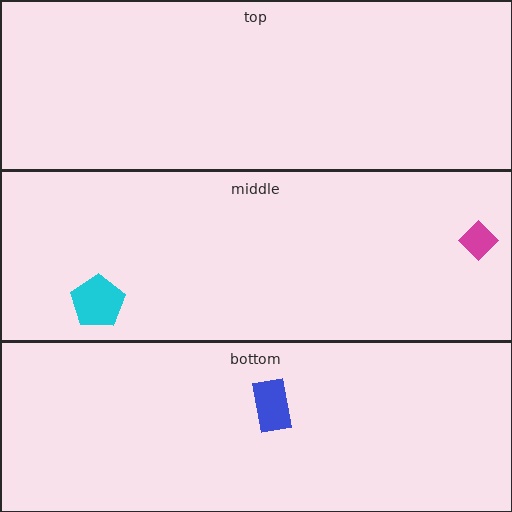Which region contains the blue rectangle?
The bottom region.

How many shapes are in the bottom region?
1.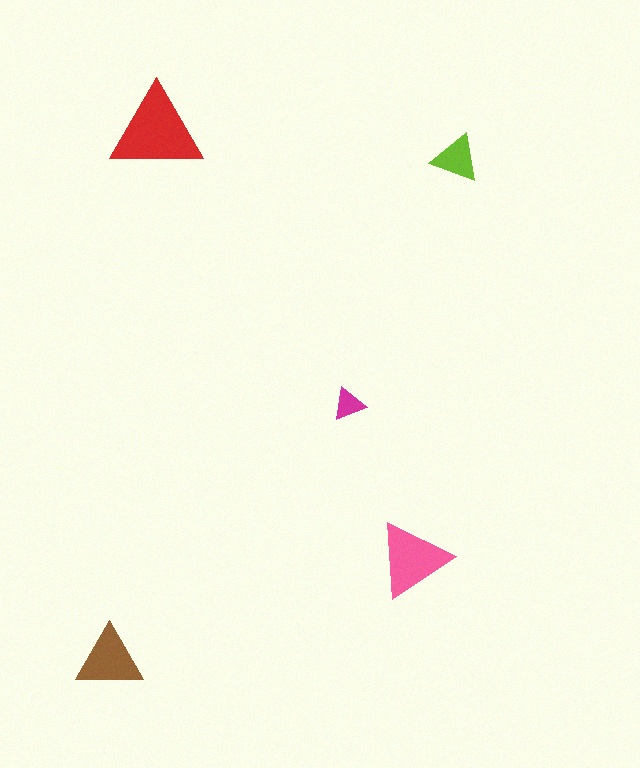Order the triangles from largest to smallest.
the red one, the pink one, the brown one, the lime one, the magenta one.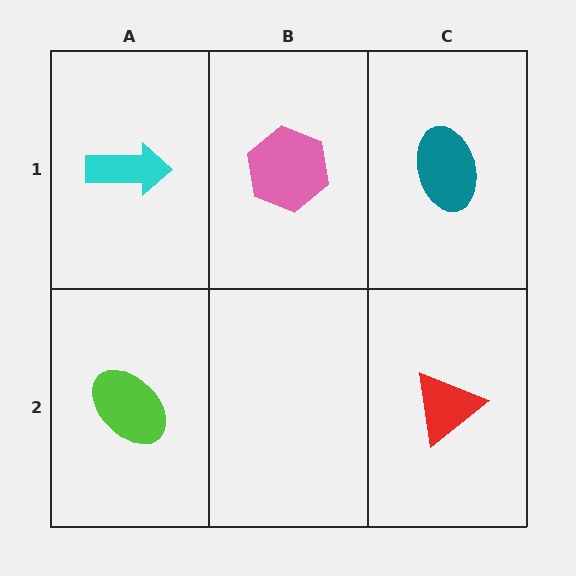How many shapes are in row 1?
3 shapes.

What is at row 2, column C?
A red triangle.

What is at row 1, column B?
A pink hexagon.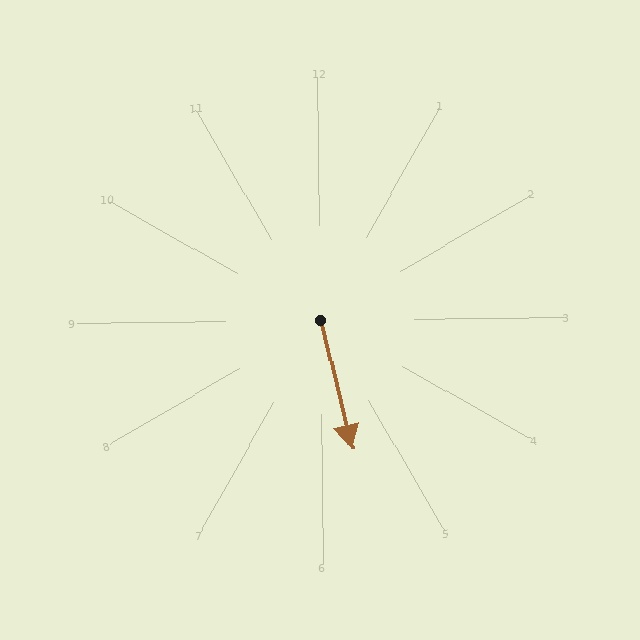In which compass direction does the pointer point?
South.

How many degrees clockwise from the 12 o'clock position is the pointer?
Approximately 167 degrees.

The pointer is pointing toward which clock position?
Roughly 6 o'clock.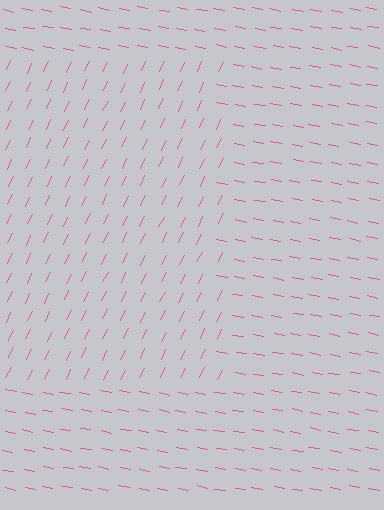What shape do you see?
I see a rectangle.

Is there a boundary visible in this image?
Yes, there is a texture boundary formed by a change in line orientation.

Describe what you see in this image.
The image is filled with small pink line segments. A rectangle region in the image has lines oriented differently from the surrounding lines, creating a visible texture boundary.